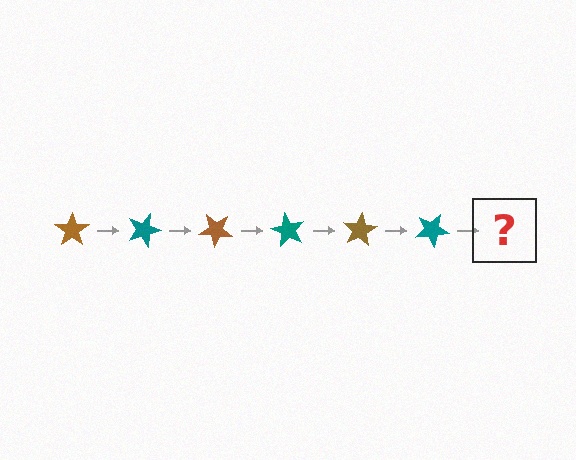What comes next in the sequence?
The next element should be a brown star, rotated 120 degrees from the start.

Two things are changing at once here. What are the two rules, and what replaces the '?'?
The two rules are that it rotates 20 degrees each step and the color cycles through brown and teal. The '?' should be a brown star, rotated 120 degrees from the start.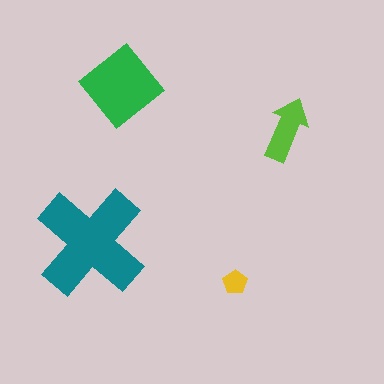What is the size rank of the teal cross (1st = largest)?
1st.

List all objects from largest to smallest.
The teal cross, the green diamond, the lime arrow, the yellow pentagon.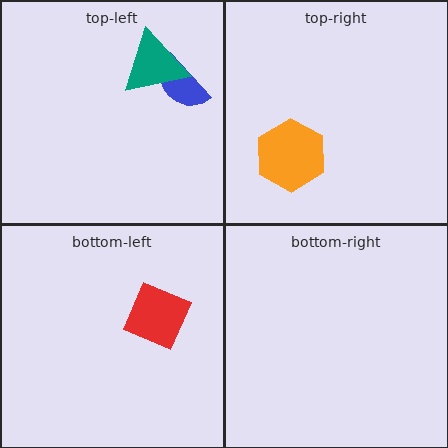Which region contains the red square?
The bottom-left region.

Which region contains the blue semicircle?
The top-left region.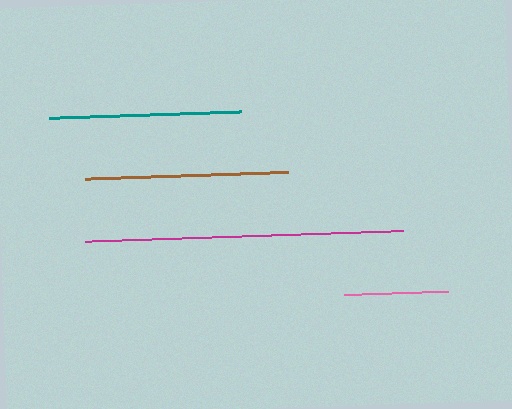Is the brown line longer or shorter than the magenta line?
The magenta line is longer than the brown line.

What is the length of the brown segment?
The brown segment is approximately 203 pixels long.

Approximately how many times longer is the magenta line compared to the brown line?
The magenta line is approximately 1.6 times the length of the brown line.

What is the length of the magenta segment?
The magenta segment is approximately 318 pixels long.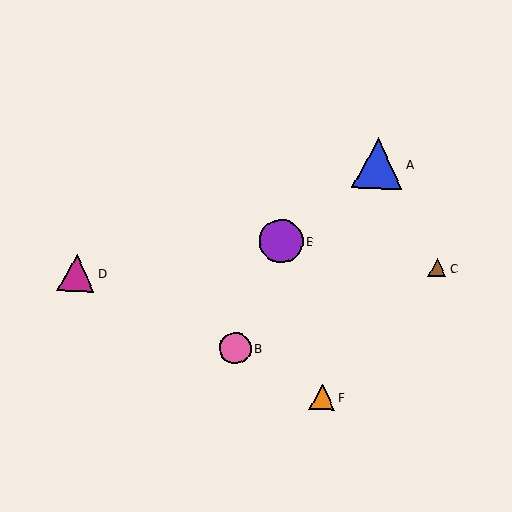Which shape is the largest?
The blue triangle (labeled A) is the largest.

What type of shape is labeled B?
Shape B is a pink circle.